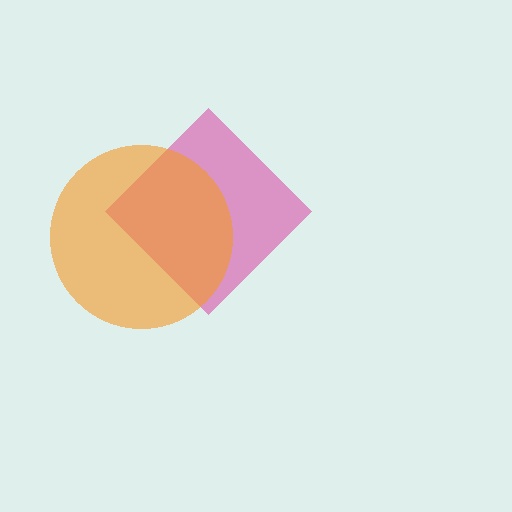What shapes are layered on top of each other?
The layered shapes are: a pink diamond, an orange circle.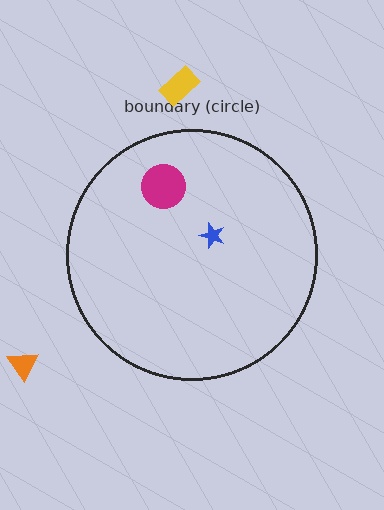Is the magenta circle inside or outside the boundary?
Inside.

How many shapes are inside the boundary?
2 inside, 2 outside.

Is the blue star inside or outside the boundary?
Inside.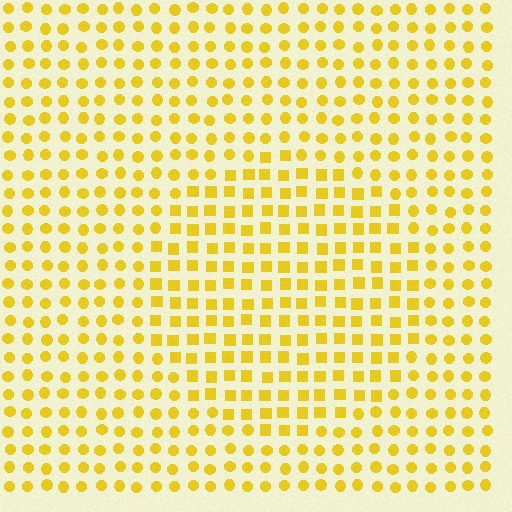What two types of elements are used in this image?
The image uses squares inside the circle region and circles outside it.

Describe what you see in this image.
The image is filled with small yellow elements arranged in a uniform grid. A circle-shaped region contains squares, while the surrounding area contains circles. The boundary is defined purely by the change in element shape.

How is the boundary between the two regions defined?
The boundary is defined by a change in element shape: squares inside vs. circles outside. All elements share the same color and spacing.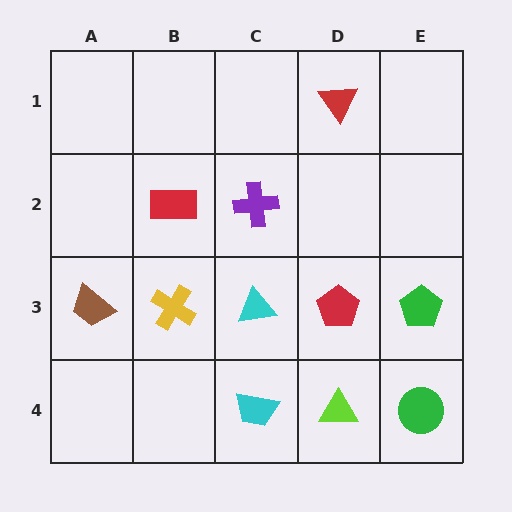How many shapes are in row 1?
1 shape.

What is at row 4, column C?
A cyan trapezoid.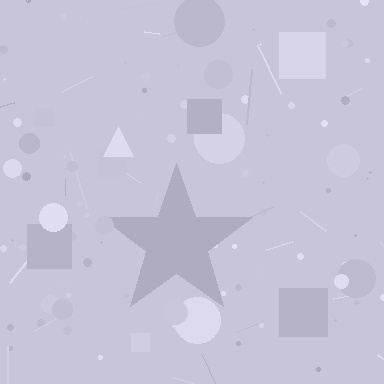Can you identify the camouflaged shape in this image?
The camouflaged shape is a star.